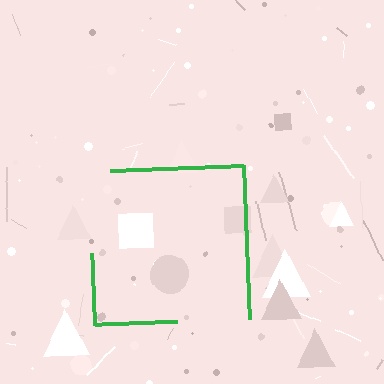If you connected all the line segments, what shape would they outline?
They would outline a square.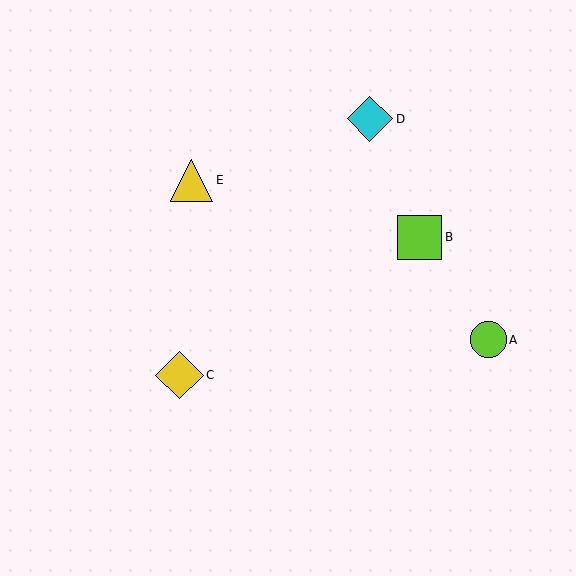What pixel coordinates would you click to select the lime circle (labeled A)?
Click at (488, 340) to select the lime circle A.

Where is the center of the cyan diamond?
The center of the cyan diamond is at (370, 119).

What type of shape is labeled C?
Shape C is a yellow diamond.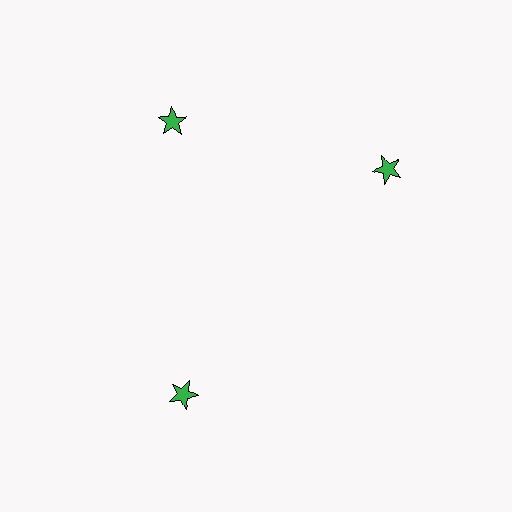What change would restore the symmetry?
The symmetry would be restored by rotating it back into even spacing with its neighbors so that all 3 stars sit at equal angles and equal distance from the center.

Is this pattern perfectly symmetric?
No. The 3 green stars are arranged in a ring, but one element near the 3 o'clock position is rotated out of alignment along the ring, breaking the 3-fold rotational symmetry.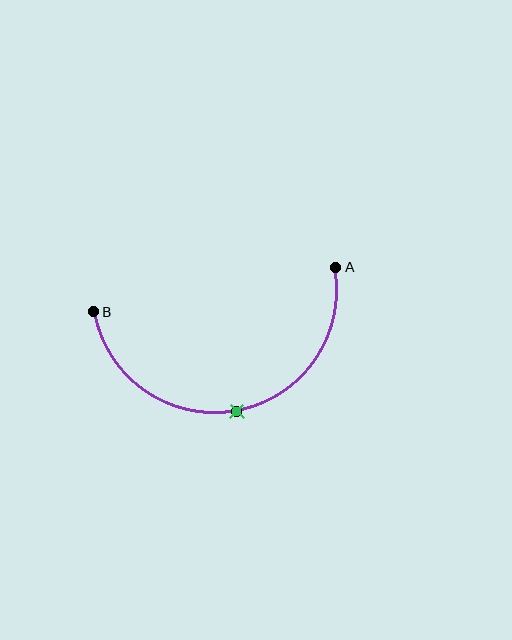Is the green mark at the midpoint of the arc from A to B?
Yes. The green mark lies on the arc at equal arc-length from both A and B — it is the arc midpoint.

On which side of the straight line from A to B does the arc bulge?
The arc bulges below the straight line connecting A and B.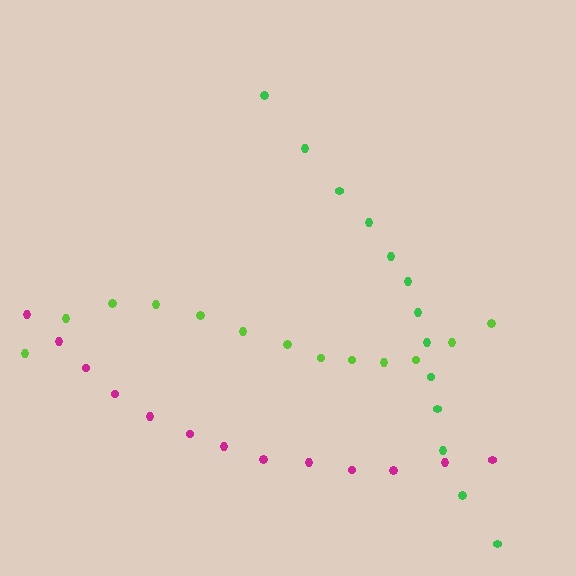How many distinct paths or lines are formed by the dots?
There are 3 distinct paths.